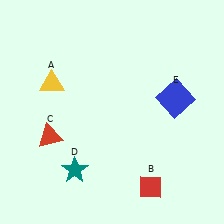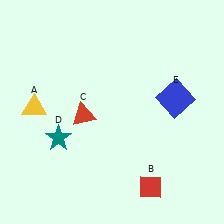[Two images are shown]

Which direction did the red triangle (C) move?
The red triangle (C) moved right.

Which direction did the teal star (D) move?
The teal star (D) moved up.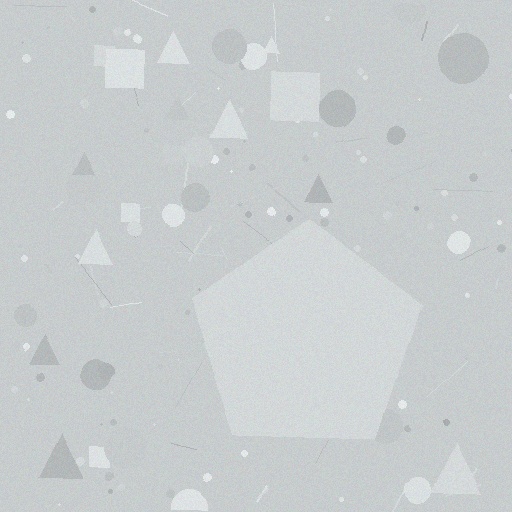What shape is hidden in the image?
A pentagon is hidden in the image.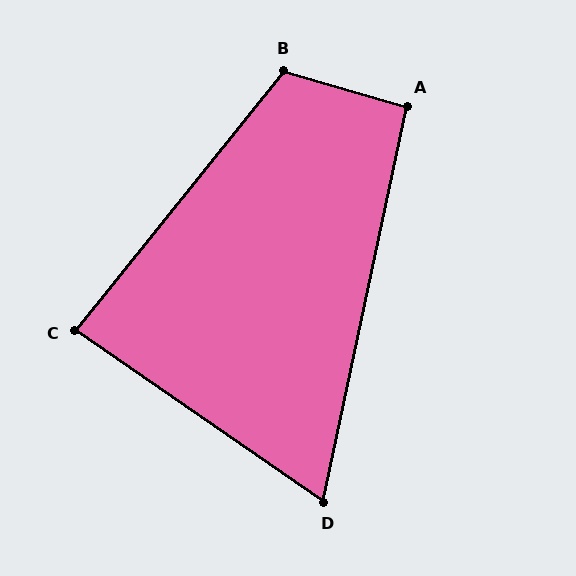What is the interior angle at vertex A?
Approximately 94 degrees (approximately right).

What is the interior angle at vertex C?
Approximately 86 degrees (approximately right).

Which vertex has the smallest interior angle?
D, at approximately 67 degrees.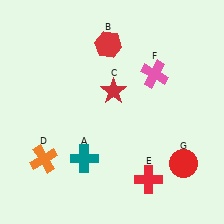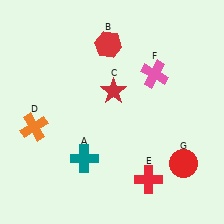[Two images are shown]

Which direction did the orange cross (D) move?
The orange cross (D) moved up.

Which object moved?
The orange cross (D) moved up.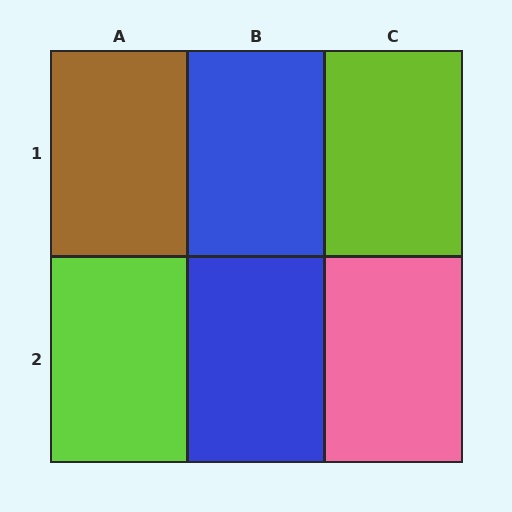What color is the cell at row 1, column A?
Brown.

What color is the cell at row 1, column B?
Blue.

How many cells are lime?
2 cells are lime.